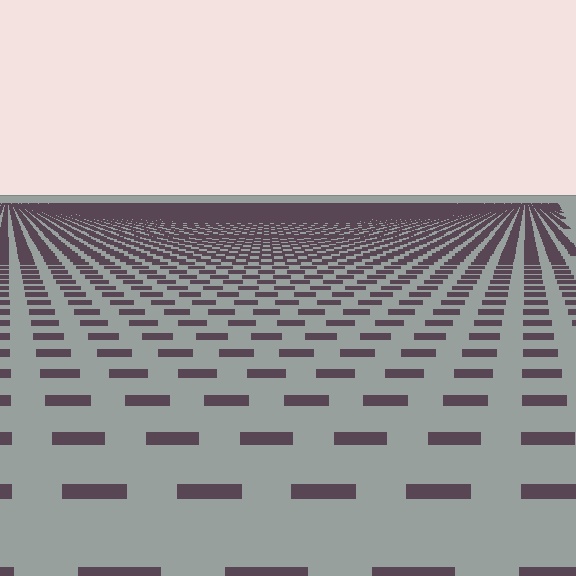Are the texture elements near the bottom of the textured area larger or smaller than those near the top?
Larger. Near the bottom, elements are closer to the viewer and appear at a bigger on-screen size.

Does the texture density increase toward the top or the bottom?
Density increases toward the top.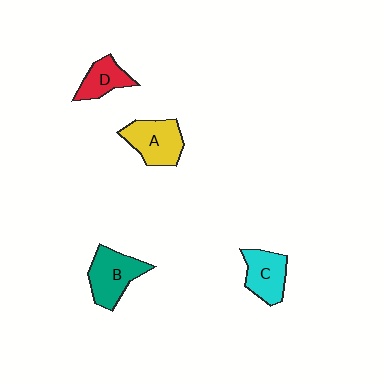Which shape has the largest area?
Shape B (teal).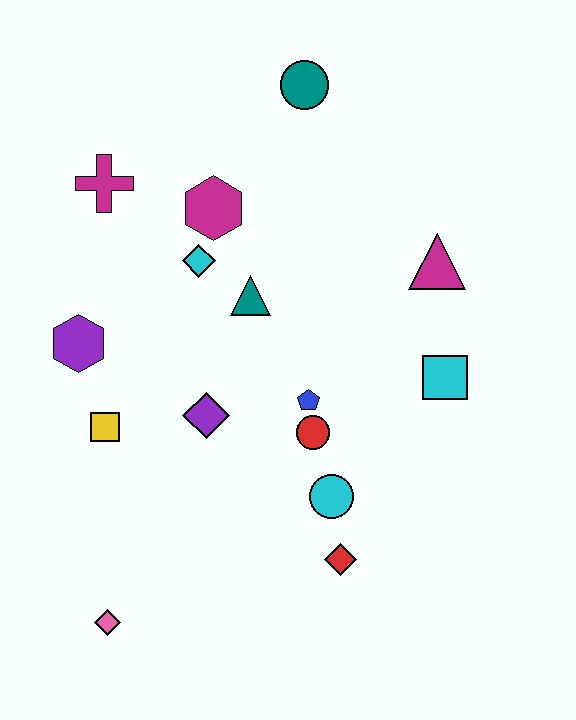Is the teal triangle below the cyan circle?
No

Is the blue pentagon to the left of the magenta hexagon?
No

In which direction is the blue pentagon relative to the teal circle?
The blue pentagon is below the teal circle.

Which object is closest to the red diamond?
The cyan circle is closest to the red diamond.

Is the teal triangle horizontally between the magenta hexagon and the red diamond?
Yes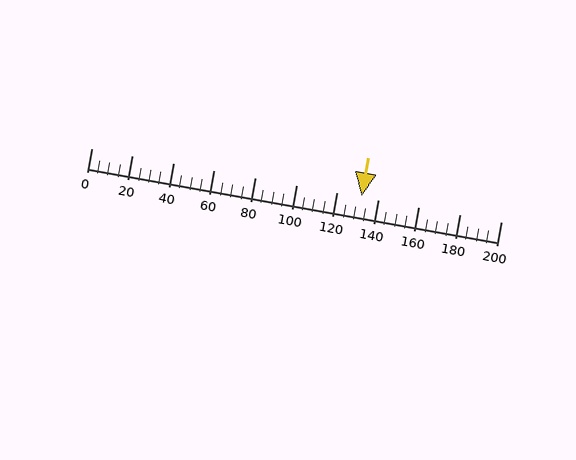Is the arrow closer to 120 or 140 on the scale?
The arrow is closer to 140.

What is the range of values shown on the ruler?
The ruler shows values from 0 to 200.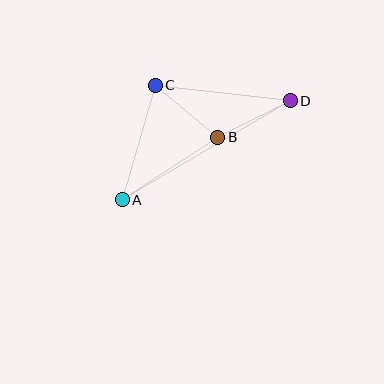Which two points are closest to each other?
Points B and C are closest to each other.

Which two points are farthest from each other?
Points A and D are farthest from each other.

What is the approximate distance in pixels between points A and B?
The distance between A and B is approximately 114 pixels.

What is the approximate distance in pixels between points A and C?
The distance between A and C is approximately 119 pixels.